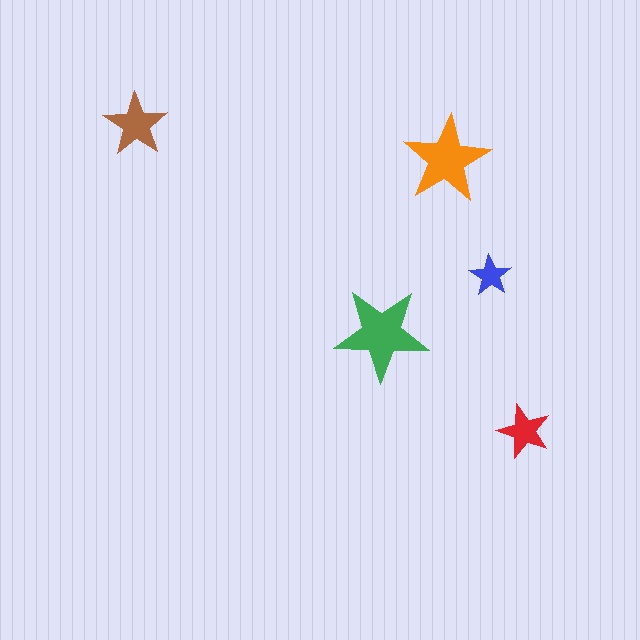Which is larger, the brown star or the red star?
The brown one.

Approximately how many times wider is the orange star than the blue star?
About 2 times wider.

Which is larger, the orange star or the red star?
The orange one.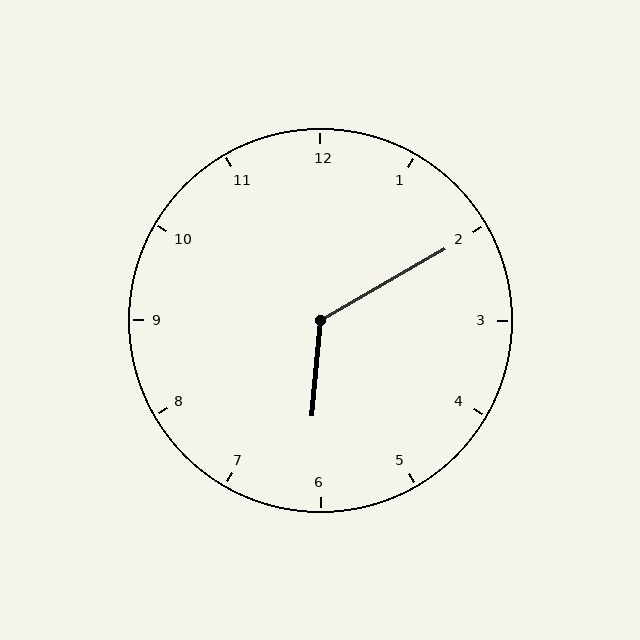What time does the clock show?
6:10.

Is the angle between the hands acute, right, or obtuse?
It is obtuse.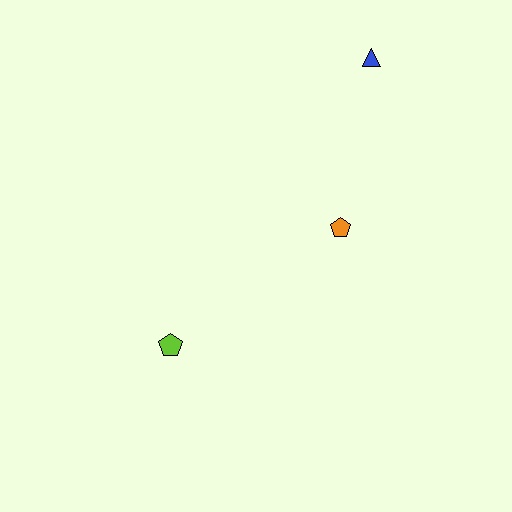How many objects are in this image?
There are 3 objects.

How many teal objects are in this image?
There are no teal objects.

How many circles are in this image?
There are no circles.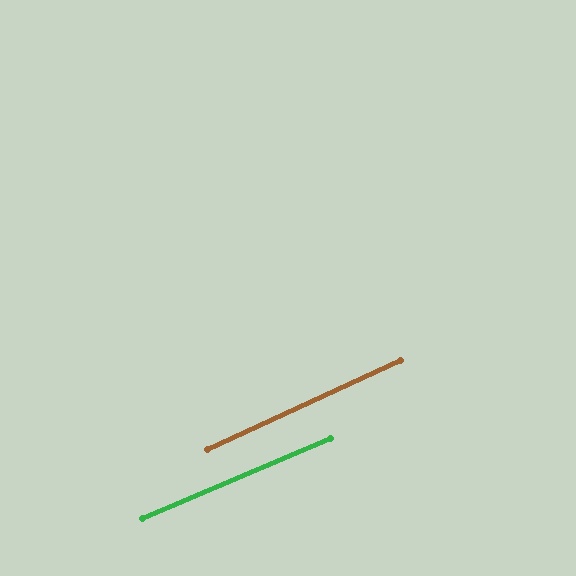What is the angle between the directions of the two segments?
Approximately 2 degrees.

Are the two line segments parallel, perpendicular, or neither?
Parallel — their directions differ by only 1.8°.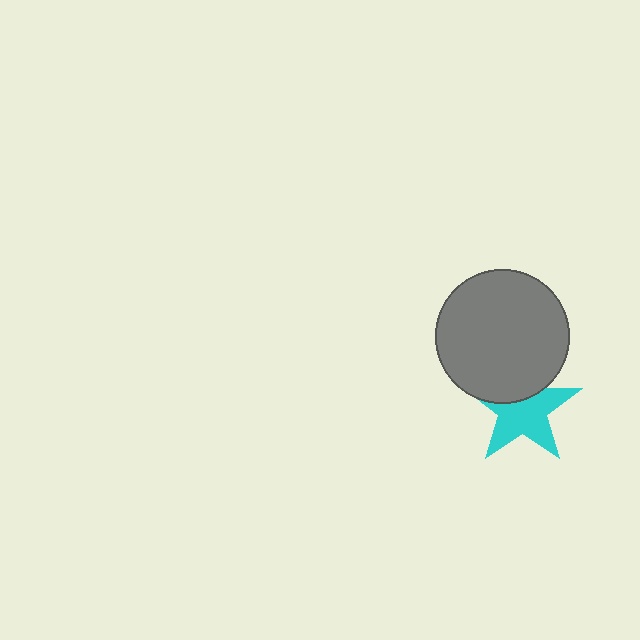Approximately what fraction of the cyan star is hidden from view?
Roughly 34% of the cyan star is hidden behind the gray circle.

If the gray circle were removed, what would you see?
You would see the complete cyan star.